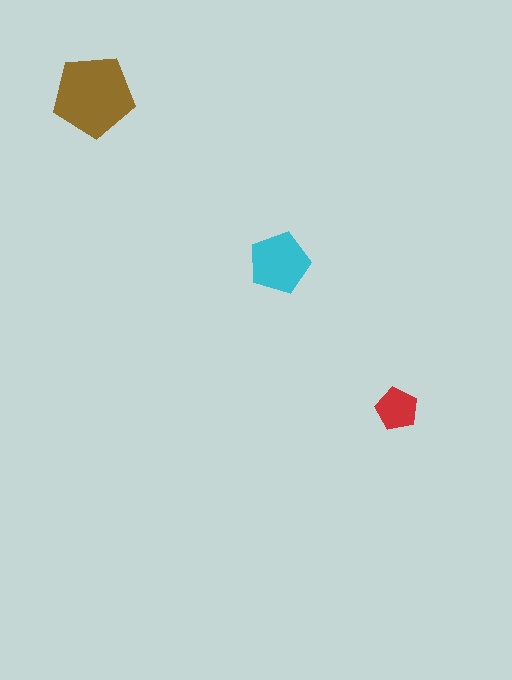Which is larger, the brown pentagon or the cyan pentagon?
The brown one.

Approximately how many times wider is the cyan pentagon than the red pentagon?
About 1.5 times wider.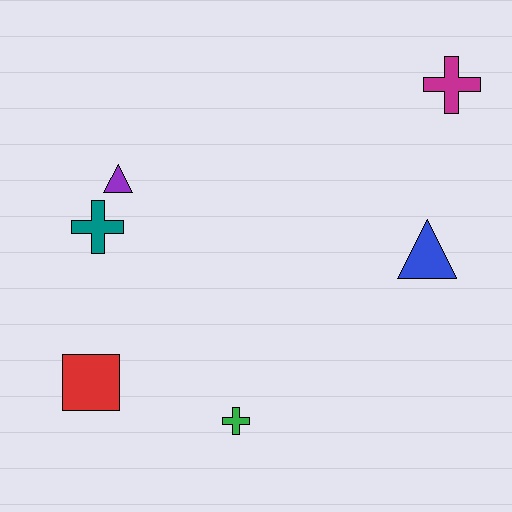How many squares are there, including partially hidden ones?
There is 1 square.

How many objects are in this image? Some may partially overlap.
There are 6 objects.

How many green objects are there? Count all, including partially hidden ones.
There is 1 green object.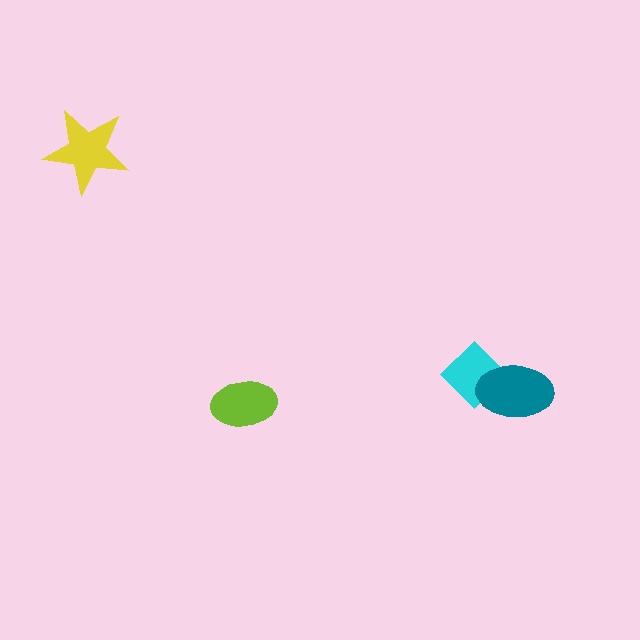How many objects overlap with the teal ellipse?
1 object overlaps with the teal ellipse.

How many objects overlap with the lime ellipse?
0 objects overlap with the lime ellipse.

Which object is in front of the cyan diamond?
The teal ellipse is in front of the cyan diamond.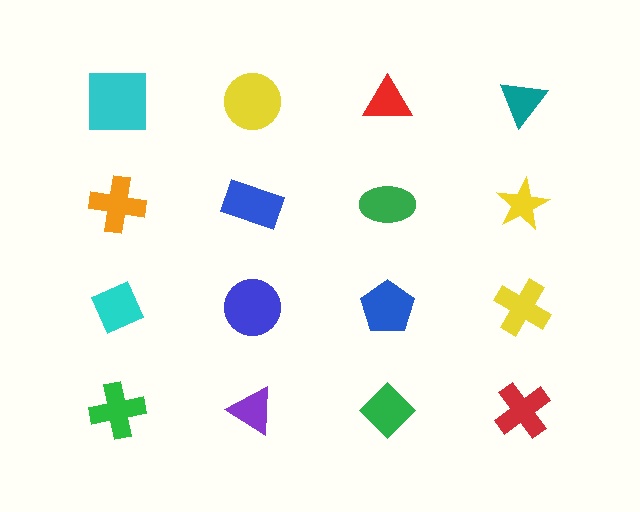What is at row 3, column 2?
A blue circle.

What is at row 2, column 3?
A green ellipse.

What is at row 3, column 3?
A blue pentagon.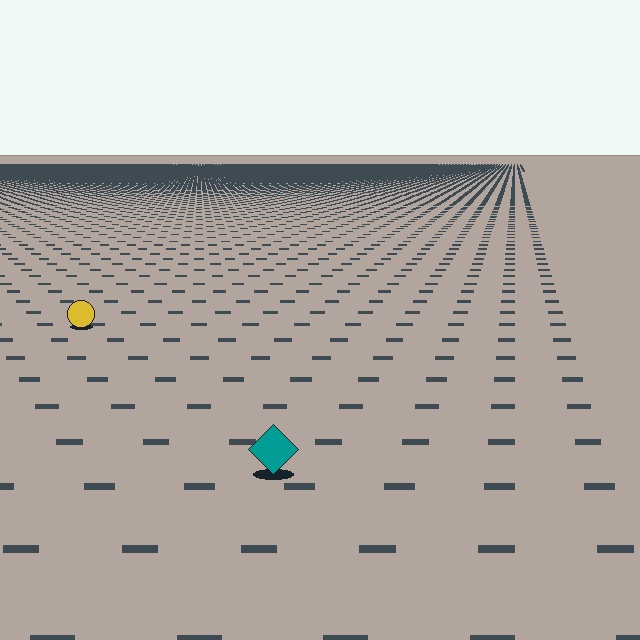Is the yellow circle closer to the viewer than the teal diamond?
No. The teal diamond is closer — you can tell from the texture gradient: the ground texture is coarser near it.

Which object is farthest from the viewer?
The yellow circle is farthest from the viewer. It appears smaller and the ground texture around it is denser.